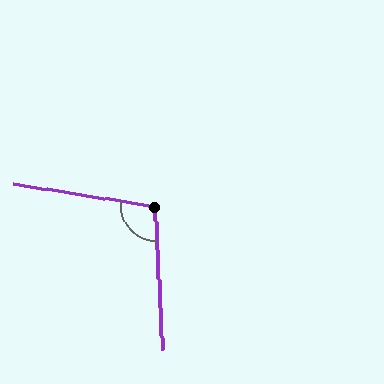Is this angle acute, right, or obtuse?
It is obtuse.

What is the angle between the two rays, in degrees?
Approximately 102 degrees.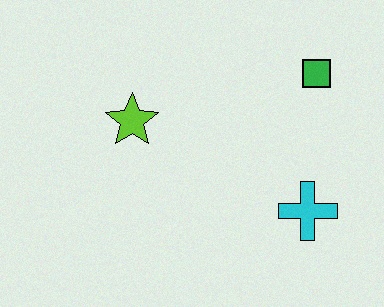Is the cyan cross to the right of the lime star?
Yes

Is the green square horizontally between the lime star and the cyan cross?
No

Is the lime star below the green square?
Yes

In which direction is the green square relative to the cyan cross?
The green square is above the cyan cross.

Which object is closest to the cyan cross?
The green square is closest to the cyan cross.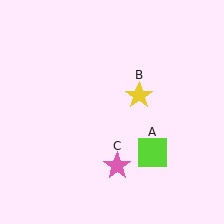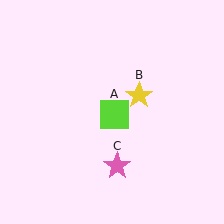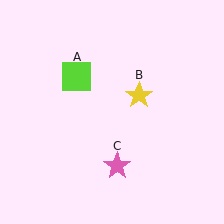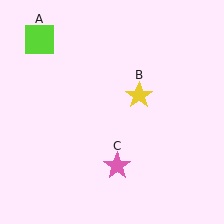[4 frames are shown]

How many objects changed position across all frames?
1 object changed position: lime square (object A).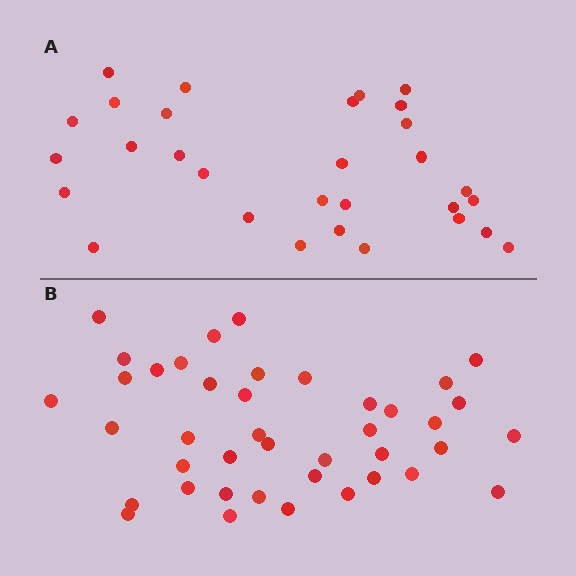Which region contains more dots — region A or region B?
Region B (the bottom region) has more dots.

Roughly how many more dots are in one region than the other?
Region B has roughly 12 or so more dots than region A.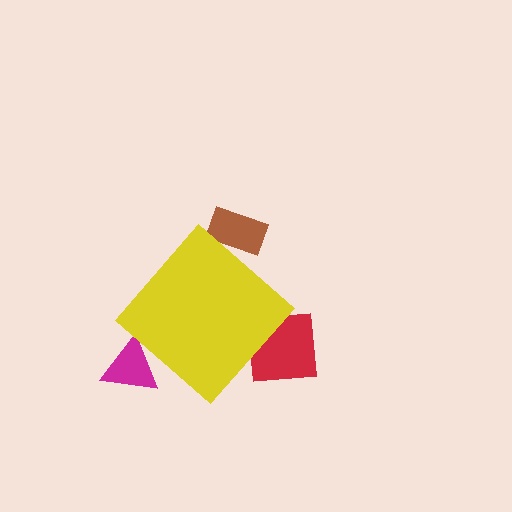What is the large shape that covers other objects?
A yellow diamond.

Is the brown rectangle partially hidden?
Yes, the brown rectangle is partially hidden behind the yellow diamond.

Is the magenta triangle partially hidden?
Yes, the magenta triangle is partially hidden behind the yellow diamond.